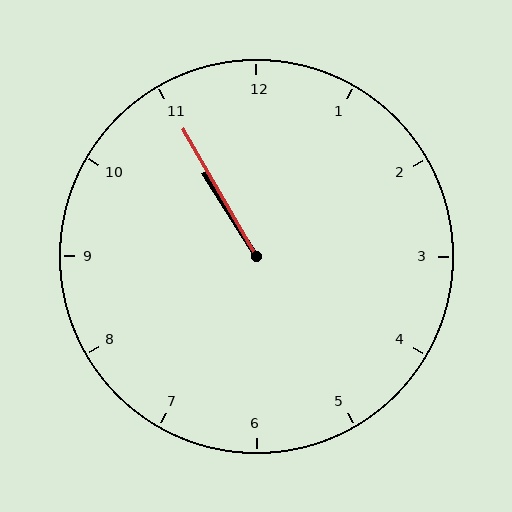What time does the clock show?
10:55.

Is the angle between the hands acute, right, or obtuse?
It is acute.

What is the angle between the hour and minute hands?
Approximately 2 degrees.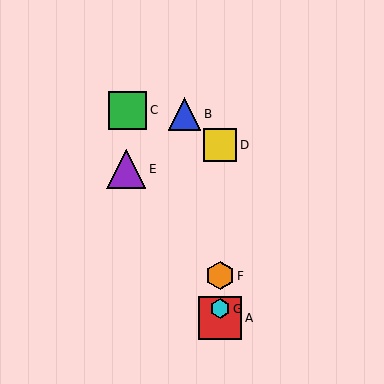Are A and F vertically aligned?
Yes, both are at x≈220.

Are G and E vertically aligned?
No, G is at x≈220 and E is at x≈126.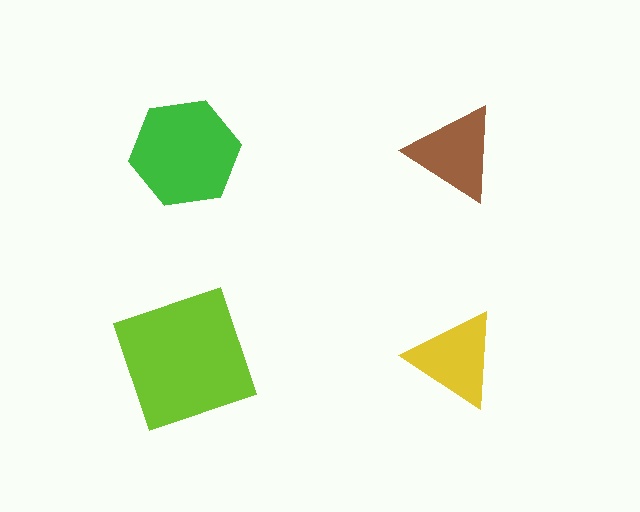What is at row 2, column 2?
A yellow triangle.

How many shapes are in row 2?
2 shapes.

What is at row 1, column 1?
A green hexagon.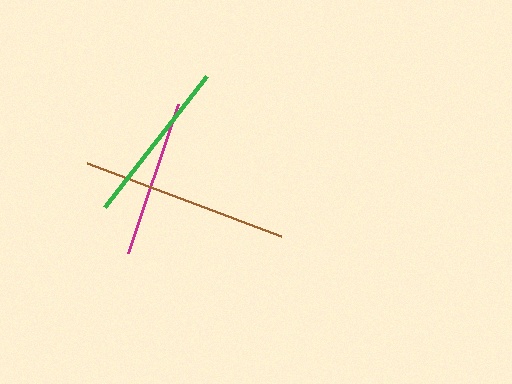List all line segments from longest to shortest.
From longest to shortest: brown, green, magenta.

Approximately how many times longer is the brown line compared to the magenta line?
The brown line is approximately 1.3 times the length of the magenta line.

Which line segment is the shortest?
The magenta line is the shortest at approximately 157 pixels.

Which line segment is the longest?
The brown line is the longest at approximately 208 pixels.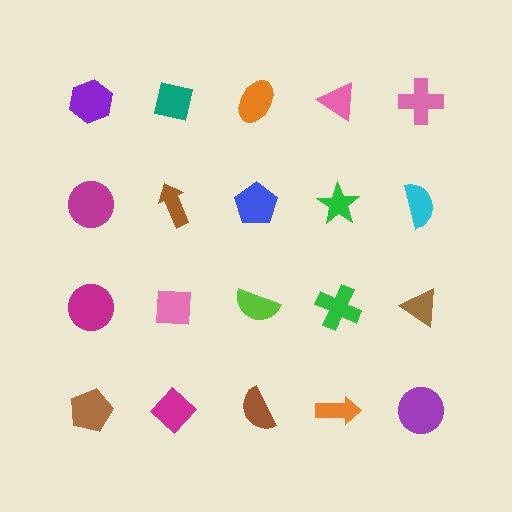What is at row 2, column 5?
A cyan semicircle.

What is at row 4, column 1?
A brown pentagon.